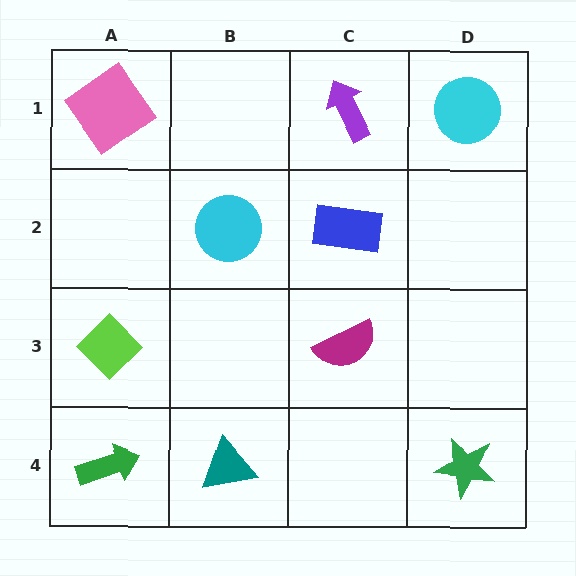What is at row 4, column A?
A green arrow.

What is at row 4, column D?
A green star.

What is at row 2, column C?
A blue rectangle.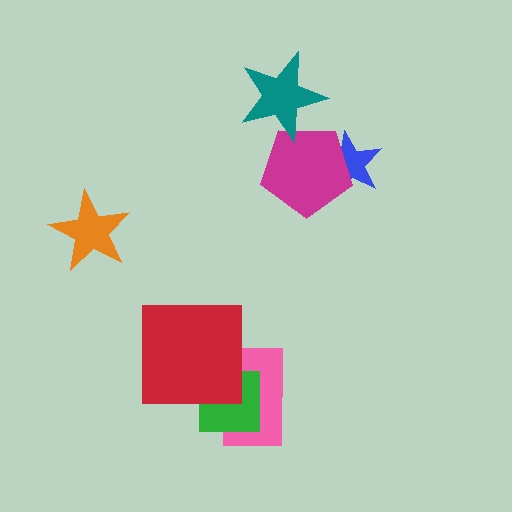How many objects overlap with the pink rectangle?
2 objects overlap with the pink rectangle.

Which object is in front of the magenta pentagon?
The teal star is in front of the magenta pentagon.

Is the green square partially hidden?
Yes, it is partially covered by another shape.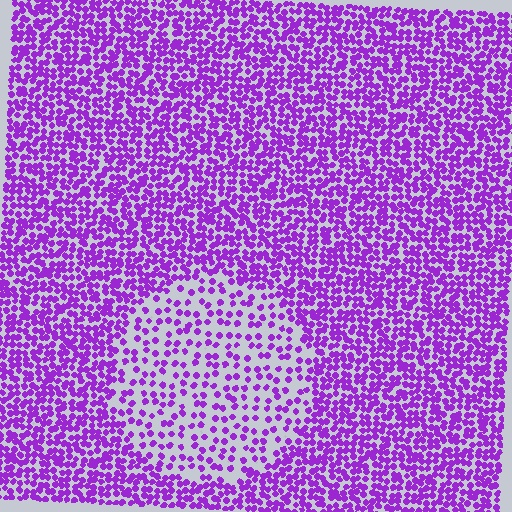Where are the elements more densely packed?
The elements are more densely packed outside the circle boundary.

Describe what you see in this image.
The image contains small purple elements arranged at two different densities. A circle-shaped region is visible where the elements are less densely packed than the surrounding area.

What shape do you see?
I see a circle.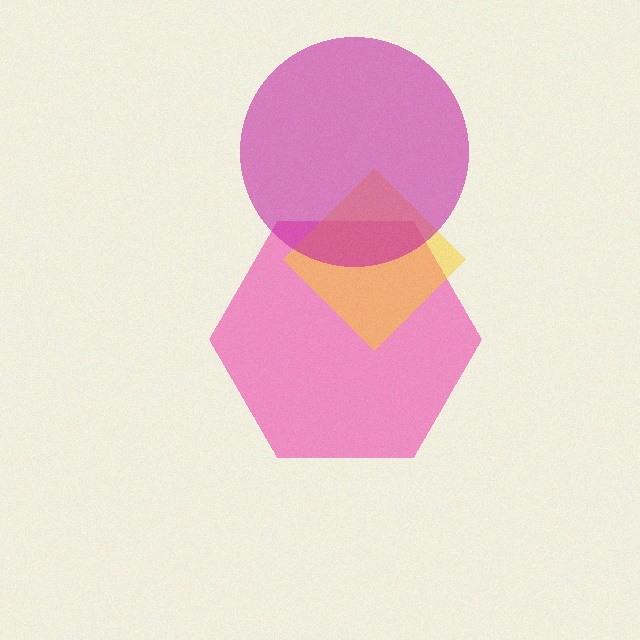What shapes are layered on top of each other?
The layered shapes are: a pink hexagon, a yellow diamond, a magenta circle.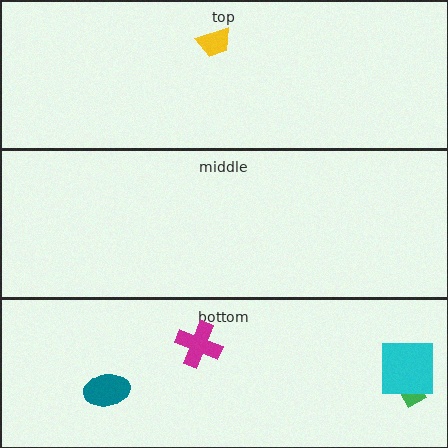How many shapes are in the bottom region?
4.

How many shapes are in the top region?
1.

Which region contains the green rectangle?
The bottom region.